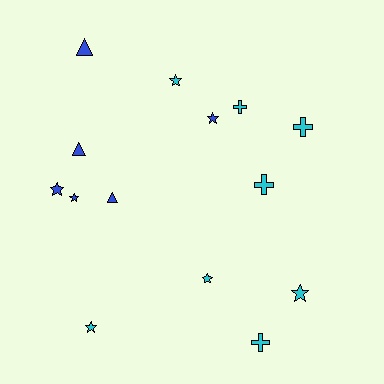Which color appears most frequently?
Cyan, with 8 objects.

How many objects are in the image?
There are 14 objects.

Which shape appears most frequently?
Star, with 7 objects.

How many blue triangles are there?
There are 3 blue triangles.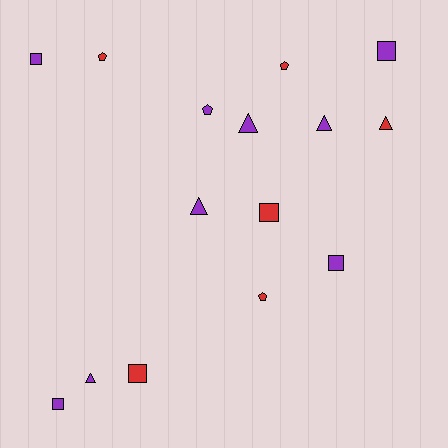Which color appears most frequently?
Purple, with 9 objects.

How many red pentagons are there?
There are 3 red pentagons.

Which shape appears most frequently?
Square, with 6 objects.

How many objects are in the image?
There are 15 objects.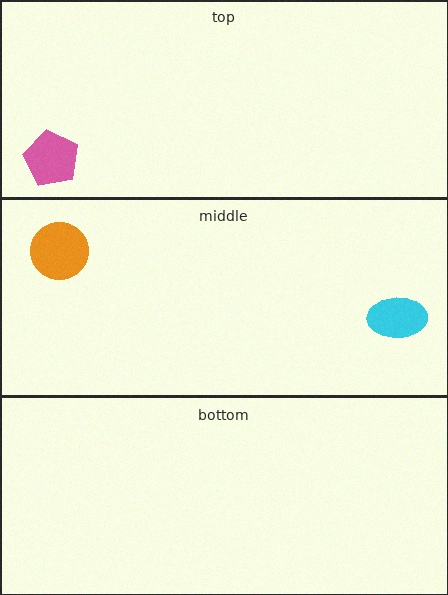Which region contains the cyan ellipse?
The middle region.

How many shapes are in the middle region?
2.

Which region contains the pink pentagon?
The top region.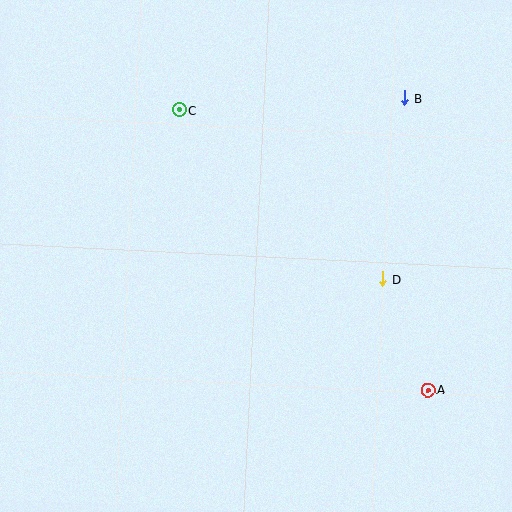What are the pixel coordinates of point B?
Point B is at (405, 98).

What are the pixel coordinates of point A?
Point A is at (428, 390).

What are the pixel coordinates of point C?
Point C is at (179, 110).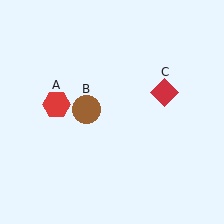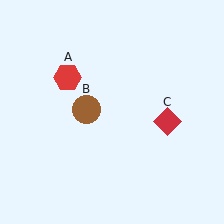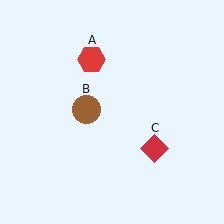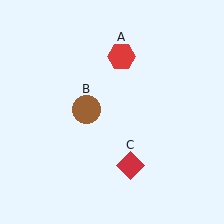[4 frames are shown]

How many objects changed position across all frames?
2 objects changed position: red hexagon (object A), red diamond (object C).